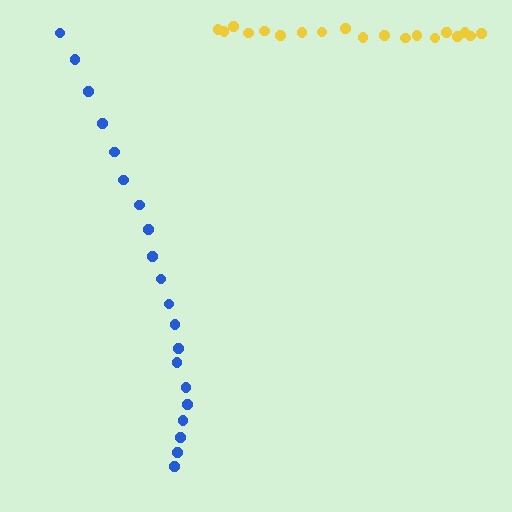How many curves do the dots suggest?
There are 2 distinct paths.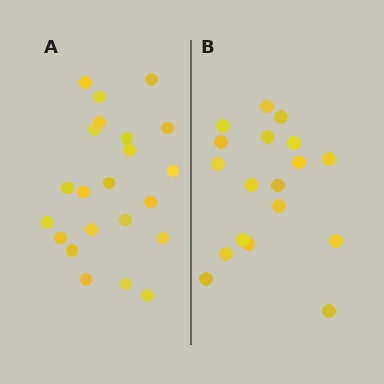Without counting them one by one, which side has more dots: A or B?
Region A (the left region) has more dots.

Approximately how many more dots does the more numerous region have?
Region A has about 4 more dots than region B.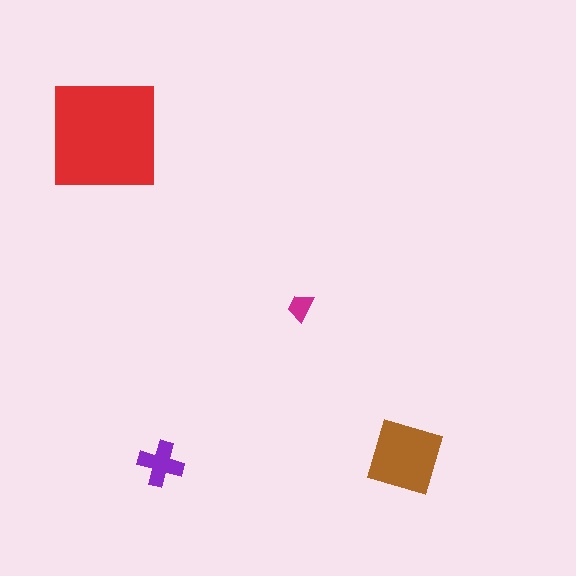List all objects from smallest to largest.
The magenta trapezoid, the purple cross, the brown diamond, the red square.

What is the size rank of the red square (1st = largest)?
1st.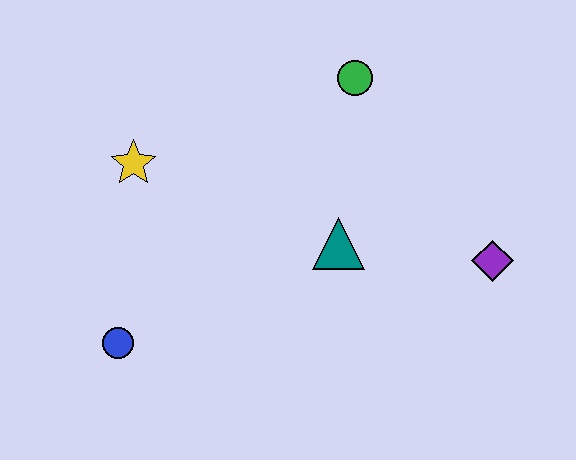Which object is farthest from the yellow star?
The purple diamond is farthest from the yellow star.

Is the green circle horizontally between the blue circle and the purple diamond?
Yes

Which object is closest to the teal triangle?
The purple diamond is closest to the teal triangle.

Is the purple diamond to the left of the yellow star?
No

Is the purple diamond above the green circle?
No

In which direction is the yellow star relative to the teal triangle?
The yellow star is to the left of the teal triangle.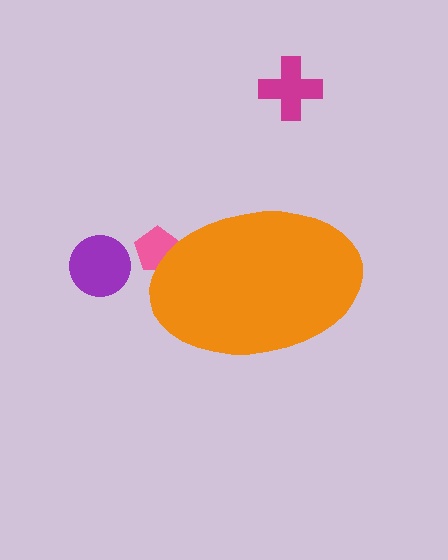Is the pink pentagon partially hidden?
Yes, the pink pentagon is partially hidden behind the orange ellipse.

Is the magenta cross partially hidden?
No, the magenta cross is fully visible.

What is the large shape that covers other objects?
An orange ellipse.